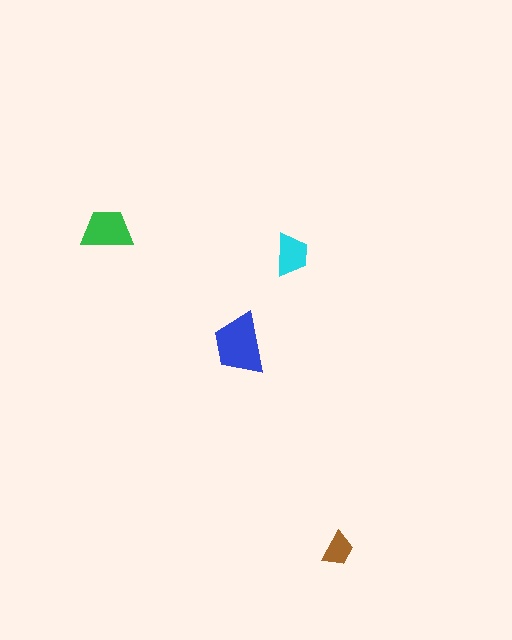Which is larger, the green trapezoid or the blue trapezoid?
The blue one.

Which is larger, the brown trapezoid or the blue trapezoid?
The blue one.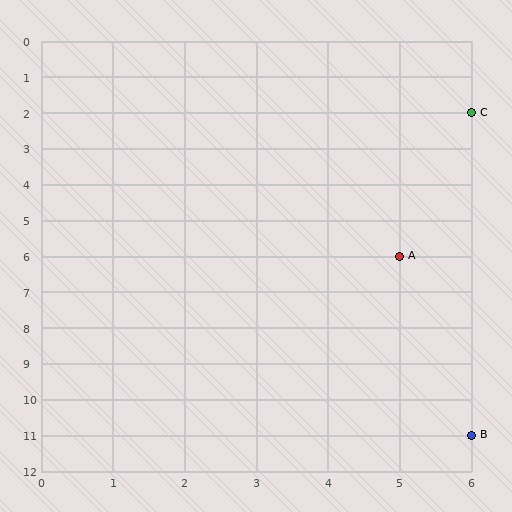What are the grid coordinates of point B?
Point B is at grid coordinates (6, 11).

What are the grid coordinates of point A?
Point A is at grid coordinates (5, 6).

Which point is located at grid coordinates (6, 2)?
Point C is at (6, 2).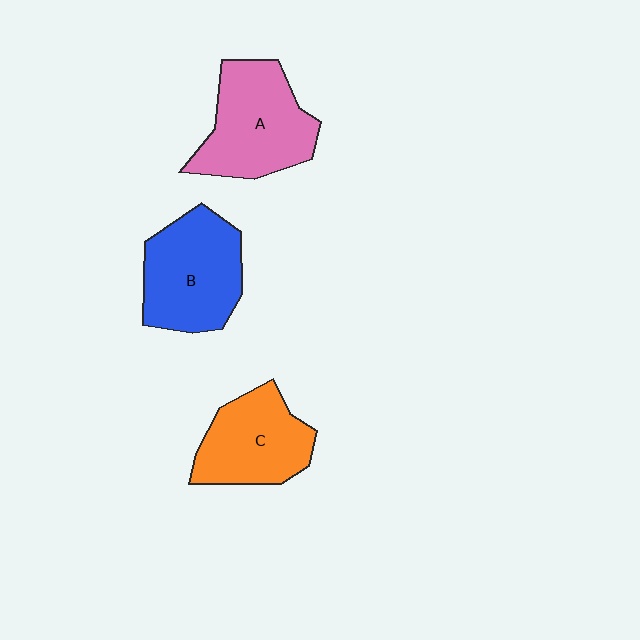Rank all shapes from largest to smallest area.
From largest to smallest: A (pink), B (blue), C (orange).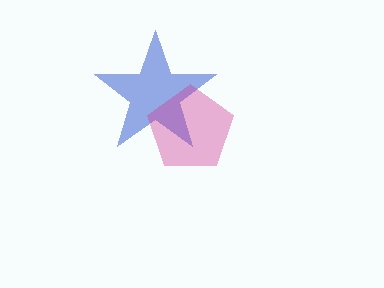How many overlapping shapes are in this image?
There are 2 overlapping shapes in the image.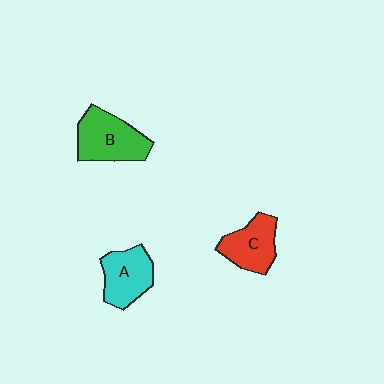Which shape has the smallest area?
Shape C (red).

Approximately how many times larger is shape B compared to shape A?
Approximately 1.2 times.